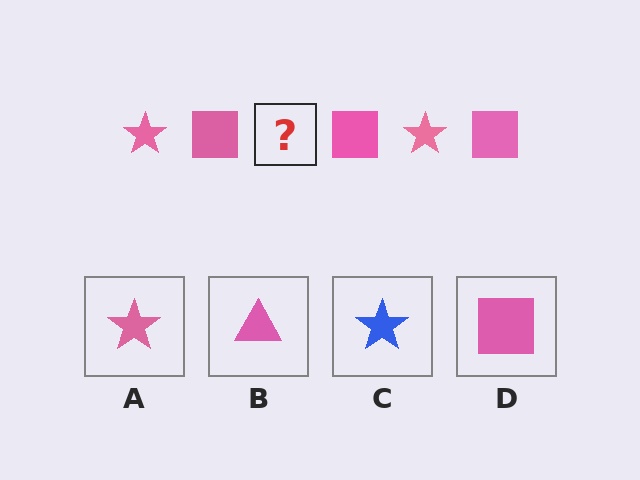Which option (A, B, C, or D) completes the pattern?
A.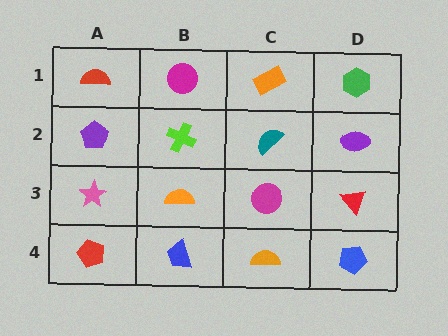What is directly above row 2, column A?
A red semicircle.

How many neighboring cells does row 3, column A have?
3.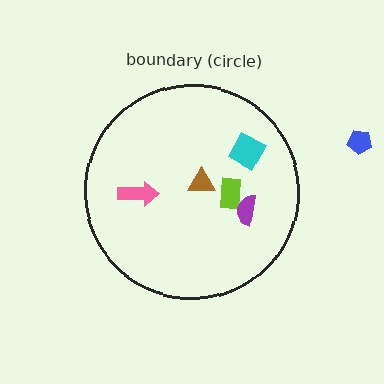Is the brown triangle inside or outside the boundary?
Inside.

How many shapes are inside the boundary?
5 inside, 1 outside.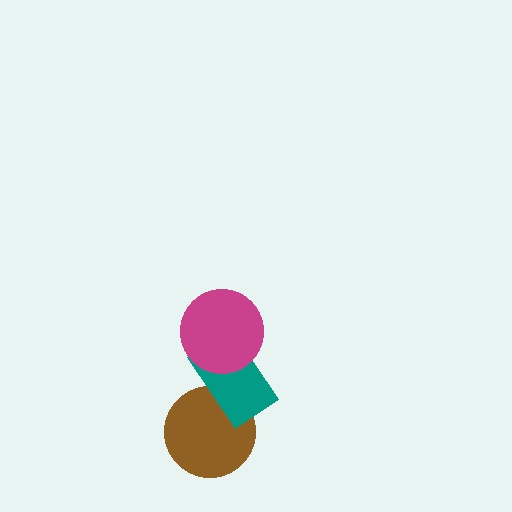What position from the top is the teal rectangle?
The teal rectangle is 2nd from the top.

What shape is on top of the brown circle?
The teal rectangle is on top of the brown circle.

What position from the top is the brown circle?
The brown circle is 3rd from the top.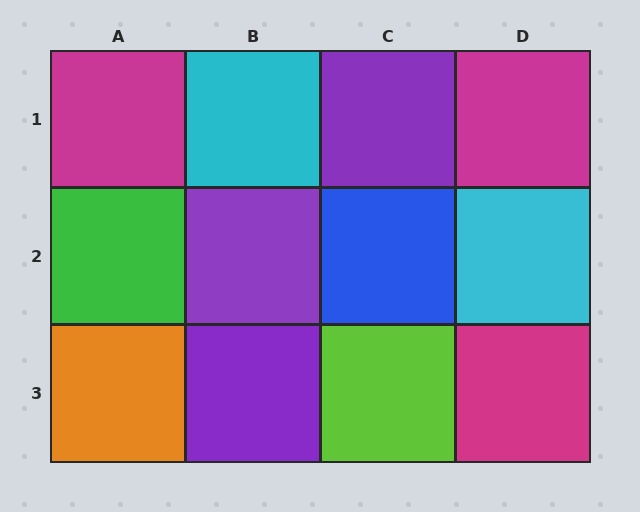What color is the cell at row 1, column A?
Magenta.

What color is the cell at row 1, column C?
Purple.